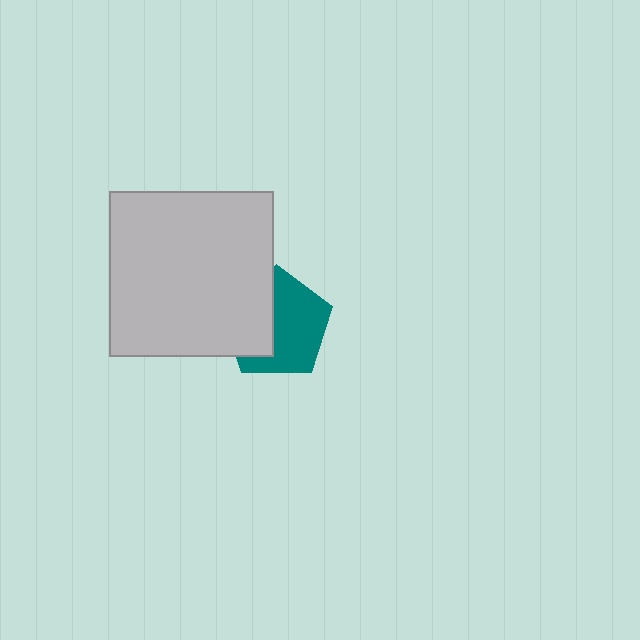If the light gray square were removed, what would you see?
You would see the complete teal pentagon.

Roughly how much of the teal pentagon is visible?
About half of it is visible (roughly 60%).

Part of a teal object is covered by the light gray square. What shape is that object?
It is a pentagon.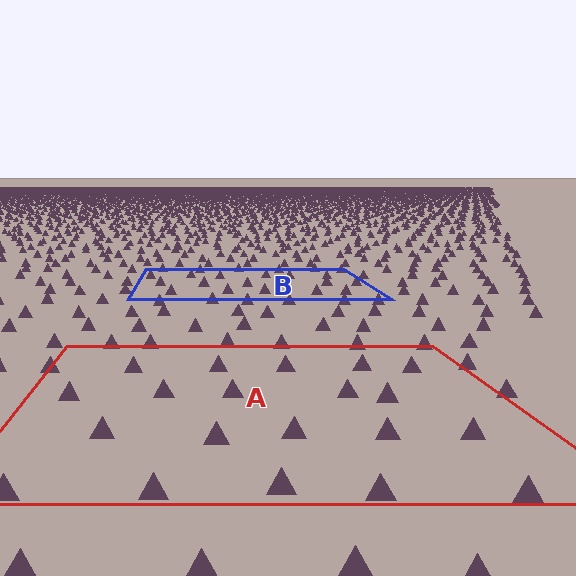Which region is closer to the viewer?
Region A is closer. The texture elements there are larger and more spread out.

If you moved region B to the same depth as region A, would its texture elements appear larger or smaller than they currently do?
They would appear larger. At a closer depth, the same texture elements are projected at a bigger on-screen size.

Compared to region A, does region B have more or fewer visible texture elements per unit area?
Region B has more texture elements per unit area — they are packed more densely because it is farther away.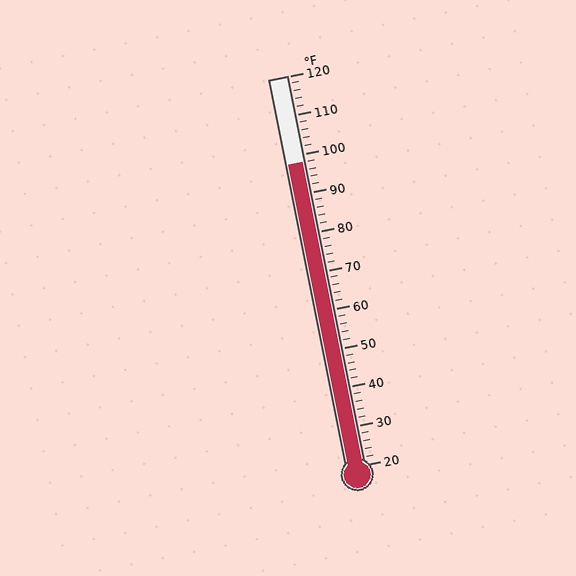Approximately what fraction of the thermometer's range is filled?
The thermometer is filled to approximately 80% of its range.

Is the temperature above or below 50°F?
The temperature is above 50°F.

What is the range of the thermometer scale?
The thermometer scale ranges from 20°F to 120°F.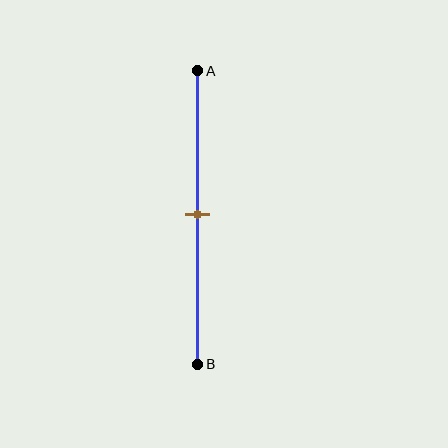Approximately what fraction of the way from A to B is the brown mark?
The brown mark is approximately 50% of the way from A to B.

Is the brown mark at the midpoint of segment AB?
Yes, the mark is approximately at the midpoint.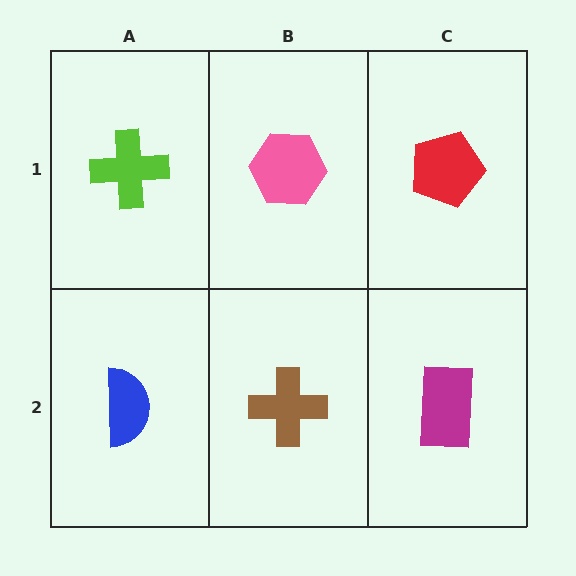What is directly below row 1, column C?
A magenta rectangle.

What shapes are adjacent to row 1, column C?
A magenta rectangle (row 2, column C), a pink hexagon (row 1, column B).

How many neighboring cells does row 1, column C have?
2.